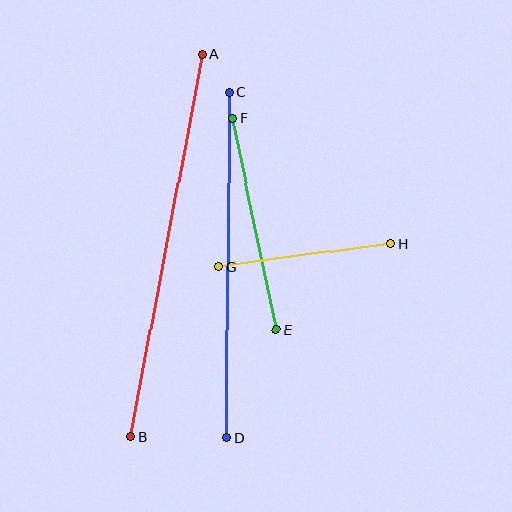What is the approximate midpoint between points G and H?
The midpoint is at approximately (305, 255) pixels.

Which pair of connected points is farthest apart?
Points A and B are farthest apart.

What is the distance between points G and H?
The distance is approximately 174 pixels.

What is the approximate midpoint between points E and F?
The midpoint is at approximately (255, 224) pixels.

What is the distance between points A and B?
The distance is approximately 390 pixels.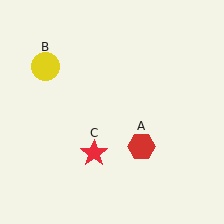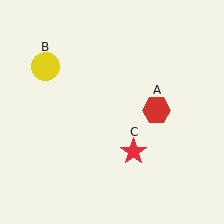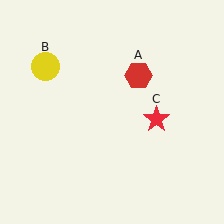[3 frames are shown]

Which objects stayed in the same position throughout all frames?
Yellow circle (object B) remained stationary.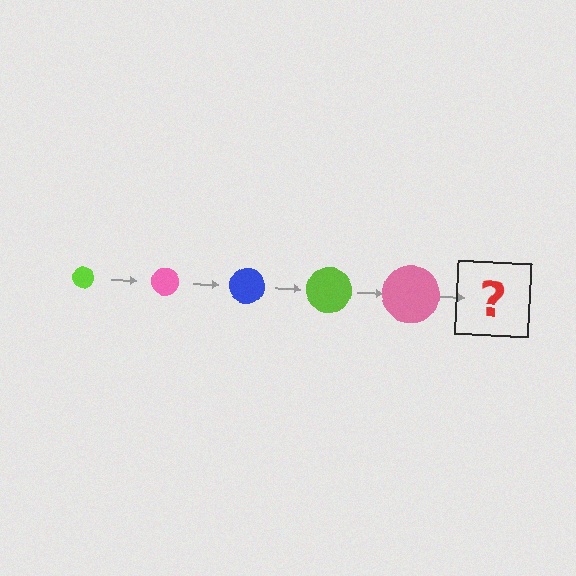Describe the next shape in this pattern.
It should be a blue circle, larger than the previous one.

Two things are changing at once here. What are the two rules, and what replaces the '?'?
The two rules are that the circle grows larger each step and the color cycles through lime, pink, and blue. The '?' should be a blue circle, larger than the previous one.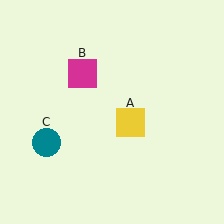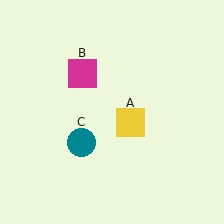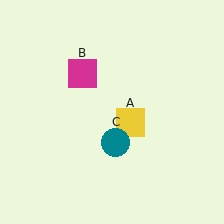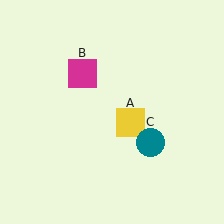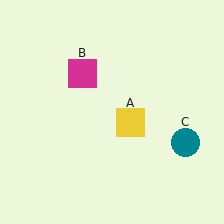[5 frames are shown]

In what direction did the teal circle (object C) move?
The teal circle (object C) moved right.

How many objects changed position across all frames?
1 object changed position: teal circle (object C).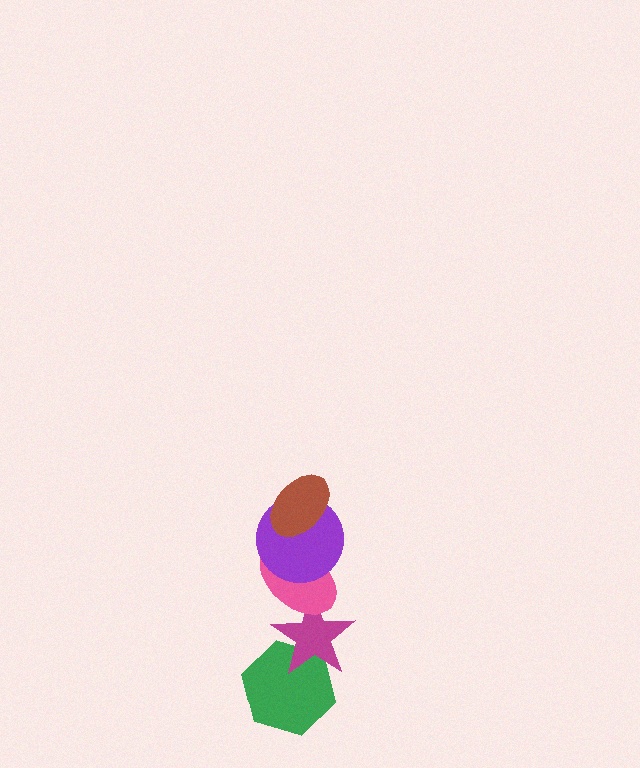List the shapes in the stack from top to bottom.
From top to bottom: the brown ellipse, the purple circle, the pink ellipse, the magenta star, the green hexagon.